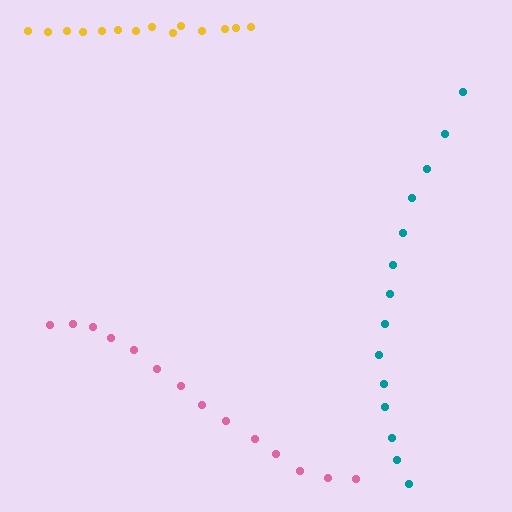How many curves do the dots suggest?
There are 3 distinct paths.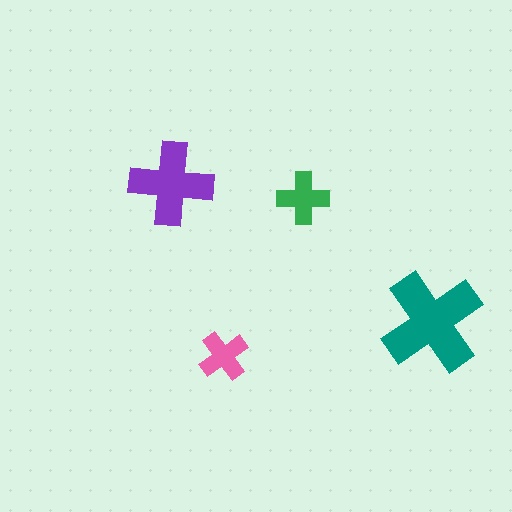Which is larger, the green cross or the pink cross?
The green one.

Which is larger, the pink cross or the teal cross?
The teal one.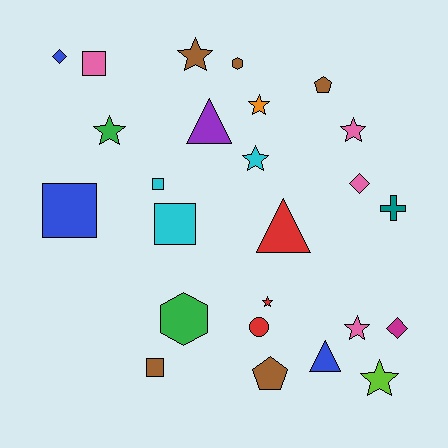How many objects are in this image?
There are 25 objects.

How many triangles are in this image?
There are 3 triangles.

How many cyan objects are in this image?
There are 3 cyan objects.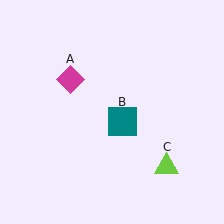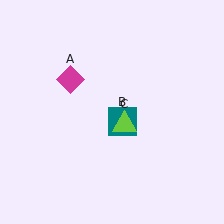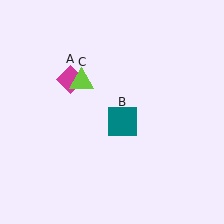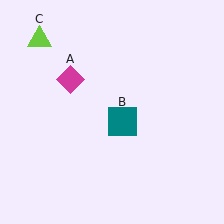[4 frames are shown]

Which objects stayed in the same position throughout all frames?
Magenta diamond (object A) and teal square (object B) remained stationary.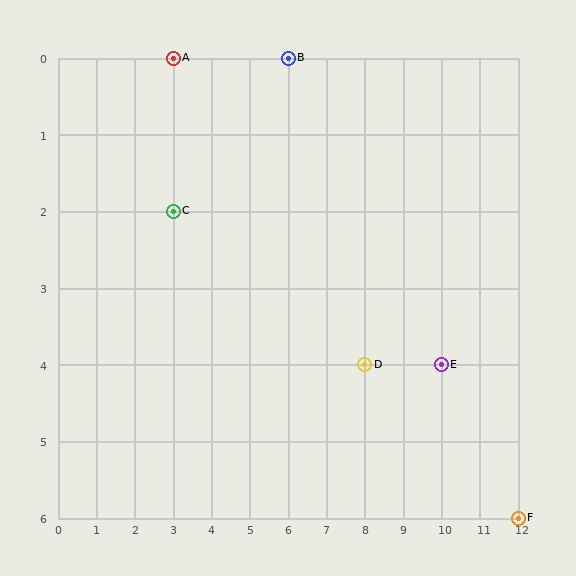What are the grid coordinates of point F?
Point F is at grid coordinates (12, 6).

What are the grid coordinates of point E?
Point E is at grid coordinates (10, 4).